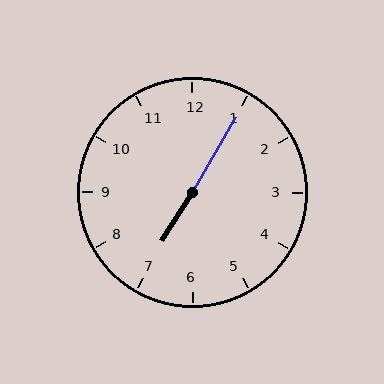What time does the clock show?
7:05.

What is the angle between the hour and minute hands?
Approximately 178 degrees.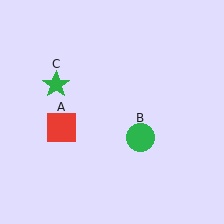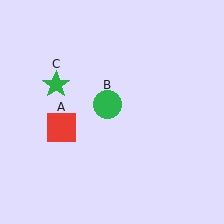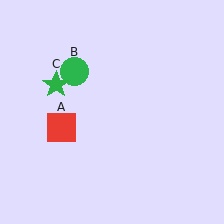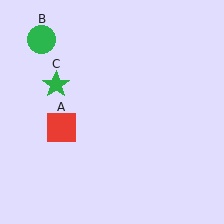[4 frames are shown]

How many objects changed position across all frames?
1 object changed position: green circle (object B).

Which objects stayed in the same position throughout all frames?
Red square (object A) and green star (object C) remained stationary.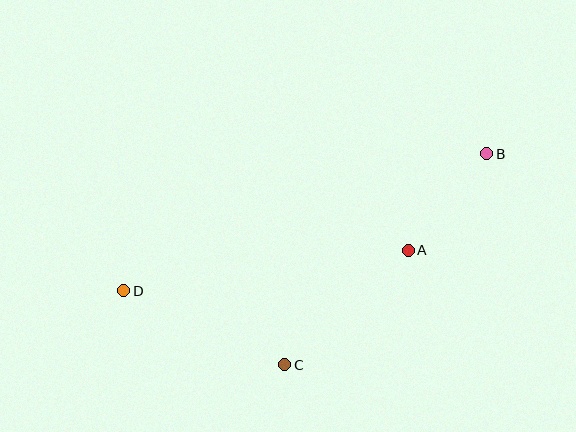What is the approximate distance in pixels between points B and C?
The distance between B and C is approximately 292 pixels.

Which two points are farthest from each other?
Points B and D are farthest from each other.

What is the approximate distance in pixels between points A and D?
The distance between A and D is approximately 287 pixels.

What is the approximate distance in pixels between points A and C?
The distance between A and C is approximately 168 pixels.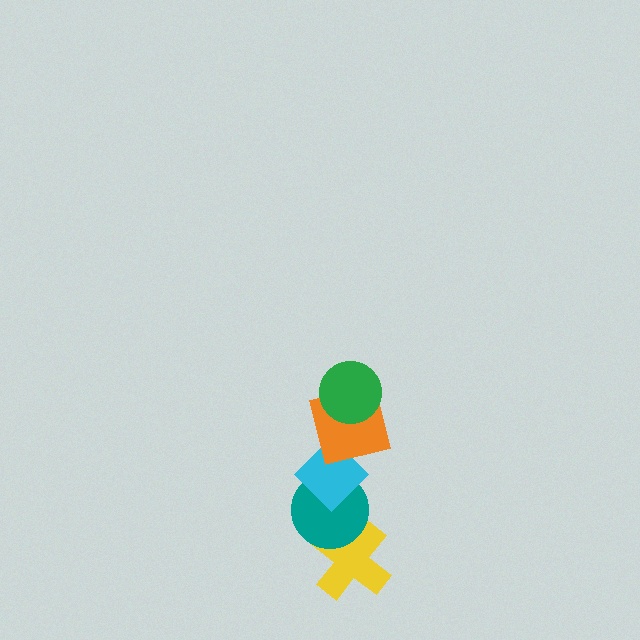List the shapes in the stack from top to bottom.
From top to bottom: the green circle, the orange square, the cyan diamond, the teal circle, the yellow cross.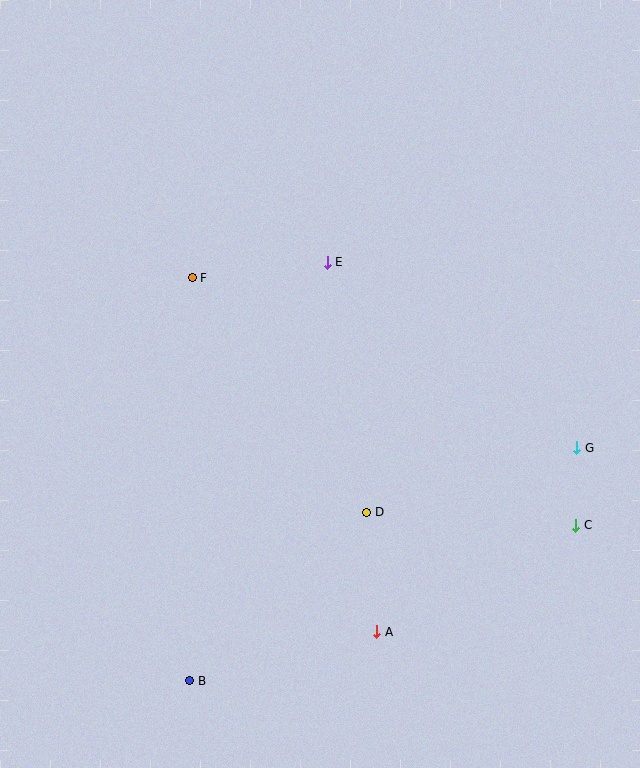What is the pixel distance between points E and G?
The distance between E and G is 311 pixels.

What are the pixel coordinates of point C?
Point C is at (576, 525).